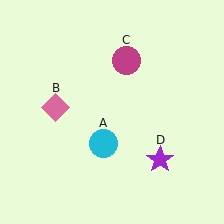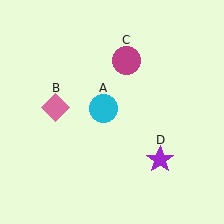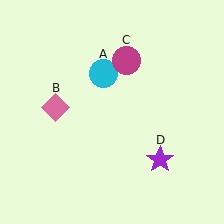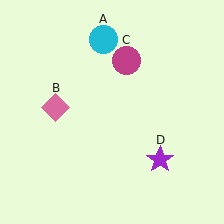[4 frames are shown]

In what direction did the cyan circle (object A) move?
The cyan circle (object A) moved up.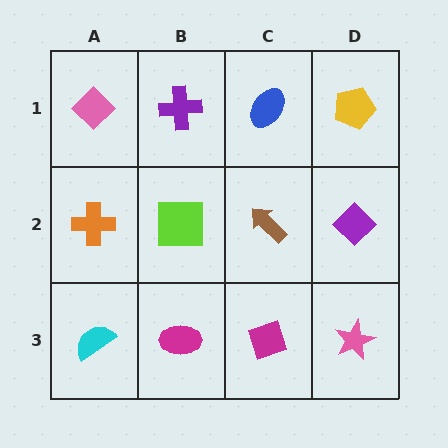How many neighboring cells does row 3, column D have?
2.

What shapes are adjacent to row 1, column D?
A purple diamond (row 2, column D), a blue ellipse (row 1, column C).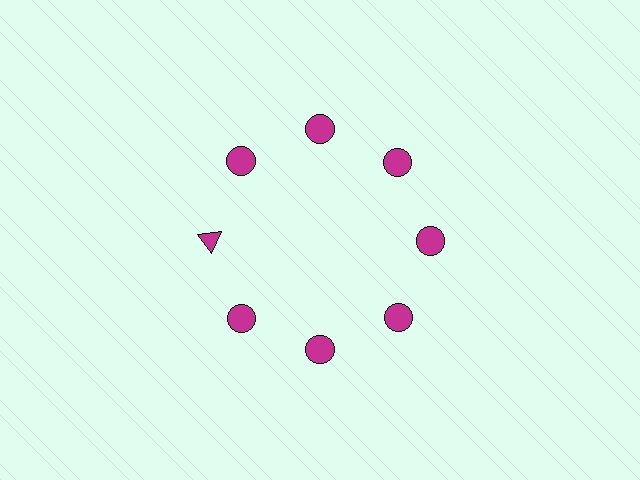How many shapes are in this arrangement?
There are 8 shapes arranged in a ring pattern.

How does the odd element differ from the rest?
It has a different shape: triangle instead of circle.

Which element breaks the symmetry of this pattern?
The magenta triangle at roughly the 9 o'clock position breaks the symmetry. All other shapes are magenta circles.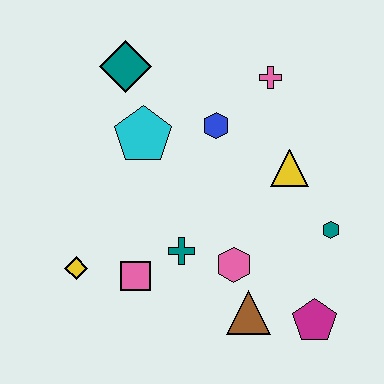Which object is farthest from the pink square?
The pink cross is farthest from the pink square.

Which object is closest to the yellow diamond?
The pink square is closest to the yellow diamond.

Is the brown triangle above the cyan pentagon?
No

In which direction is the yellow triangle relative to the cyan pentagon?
The yellow triangle is to the right of the cyan pentagon.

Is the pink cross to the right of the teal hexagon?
No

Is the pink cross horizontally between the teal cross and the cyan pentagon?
No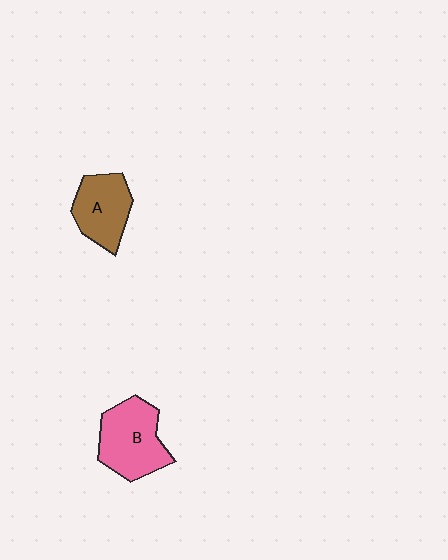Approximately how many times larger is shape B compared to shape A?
Approximately 1.2 times.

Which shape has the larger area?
Shape B (pink).